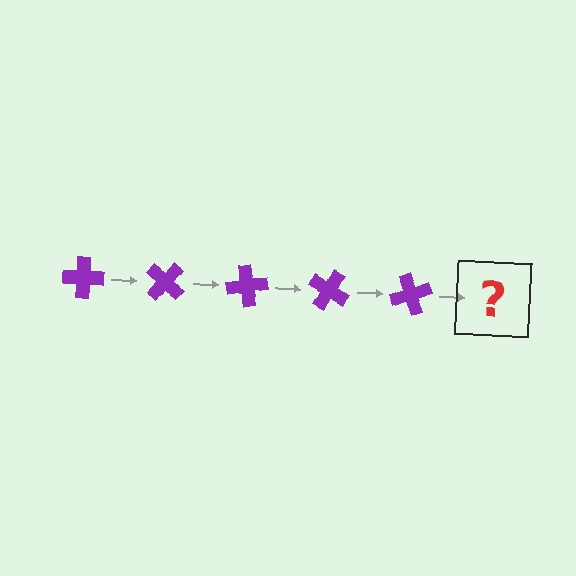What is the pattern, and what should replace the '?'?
The pattern is that the cross rotates 40 degrees each step. The '?' should be a purple cross rotated 200 degrees.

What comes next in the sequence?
The next element should be a purple cross rotated 200 degrees.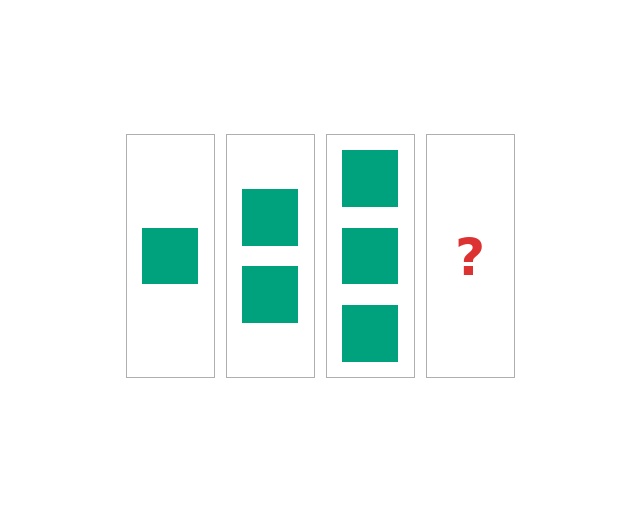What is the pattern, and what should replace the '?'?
The pattern is that each step adds one more square. The '?' should be 4 squares.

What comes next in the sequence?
The next element should be 4 squares.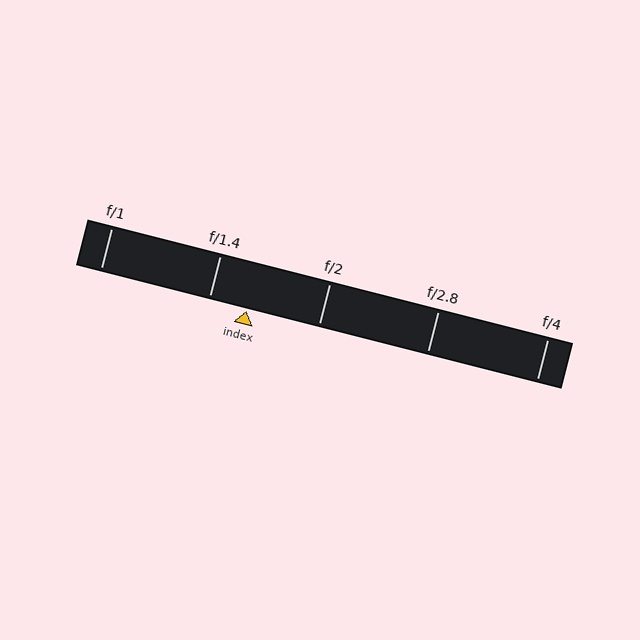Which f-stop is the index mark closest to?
The index mark is closest to f/1.4.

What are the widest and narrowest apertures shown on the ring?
The widest aperture shown is f/1 and the narrowest is f/4.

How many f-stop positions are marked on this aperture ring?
There are 5 f-stop positions marked.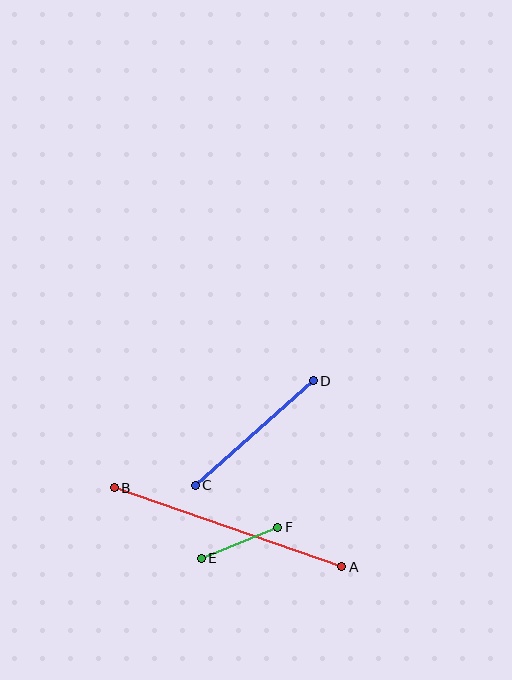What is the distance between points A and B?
The distance is approximately 241 pixels.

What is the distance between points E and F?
The distance is approximately 83 pixels.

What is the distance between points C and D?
The distance is approximately 158 pixels.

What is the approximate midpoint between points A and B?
The midpoint is at approximately (228, 527) pixels.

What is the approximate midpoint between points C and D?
The midpoint is at approximately (254, 433) pixels.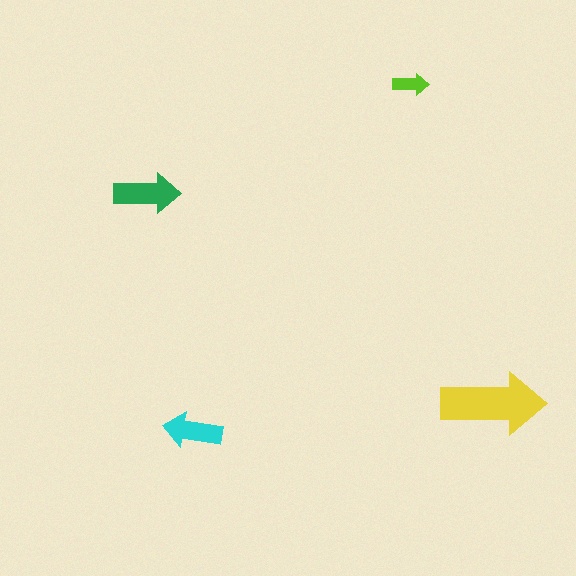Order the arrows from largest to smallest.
the yellow one, the green one, the cyan one, the lime one.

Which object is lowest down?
The cyan arrow is bottommost.